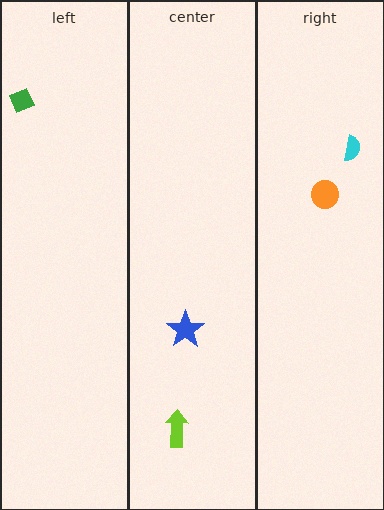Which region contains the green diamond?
The left region.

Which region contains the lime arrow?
The center region.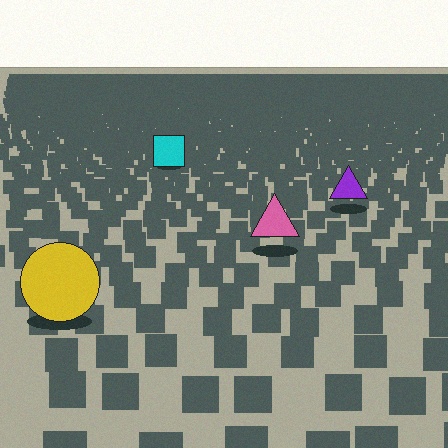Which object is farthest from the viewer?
The cyan square is farthest from the viewer. It appears smaller and the ground texture around it is denser.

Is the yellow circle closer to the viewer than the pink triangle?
Yes. The yellow circle is closer — you can tell from the texture gradient: the ground texture is coarser near it.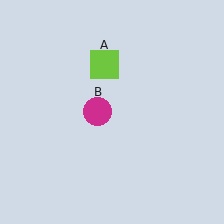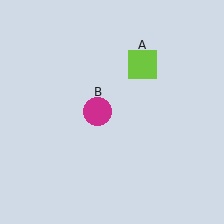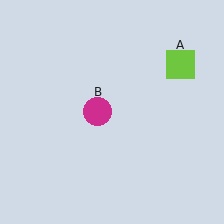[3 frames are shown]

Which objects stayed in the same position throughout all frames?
Magenta circle (object B) remained stationary.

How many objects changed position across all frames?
1 object changed position: lime square (object A).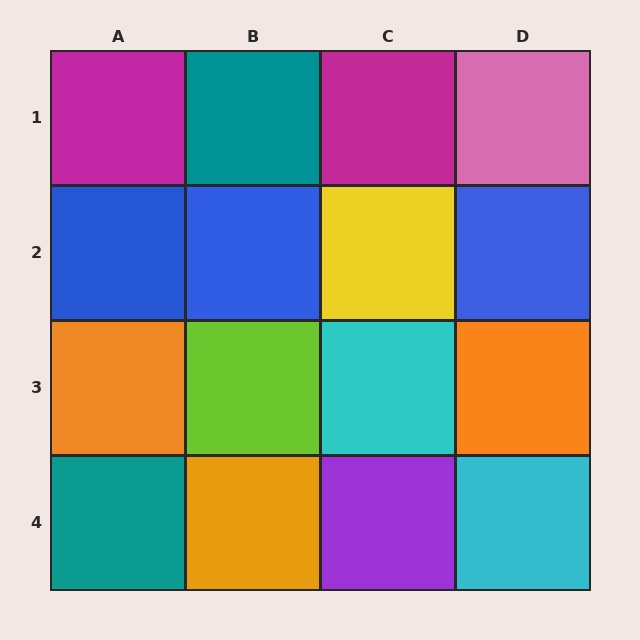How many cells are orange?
3 cells are orange.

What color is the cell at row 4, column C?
Purple.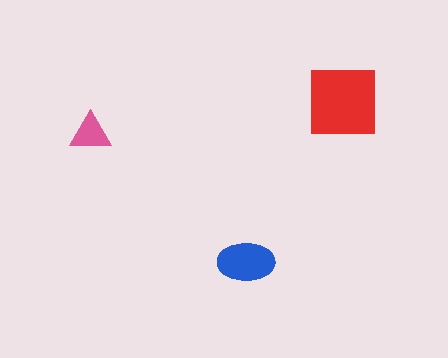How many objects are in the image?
There are 3 objects in the image.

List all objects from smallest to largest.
The pink triangle, the blue ellipse, the red square.